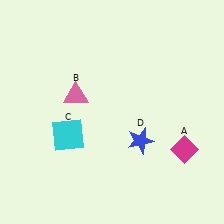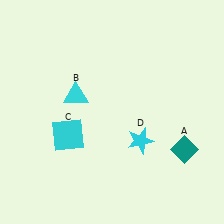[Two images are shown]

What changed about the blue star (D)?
In Image 1, D is blue. In Image 2, it changed to cyan.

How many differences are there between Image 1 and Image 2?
There are 3 differences between the two images.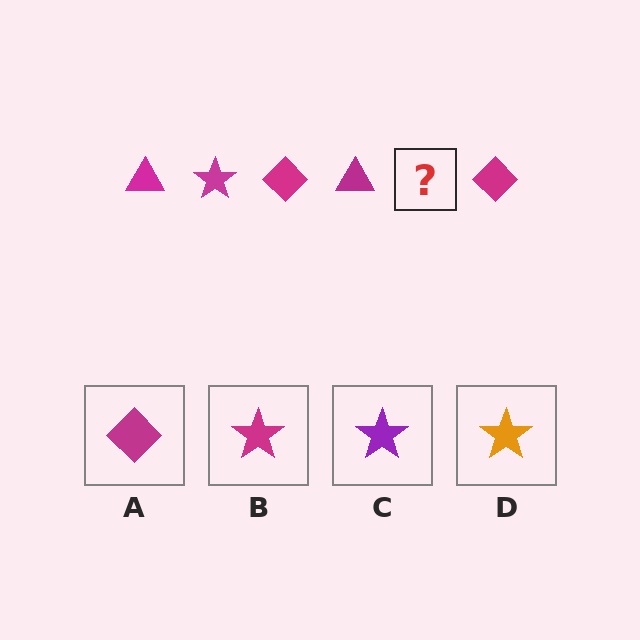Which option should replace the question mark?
Option B.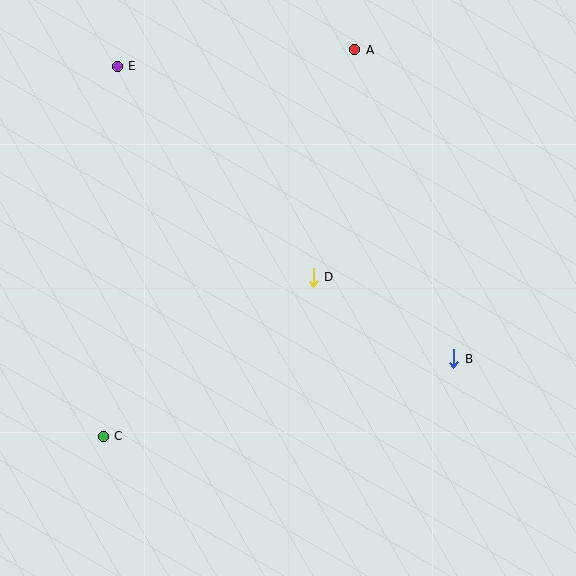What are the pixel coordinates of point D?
Point D is at (313, 277).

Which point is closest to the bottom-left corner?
Point C is closest to the bottom-left corner.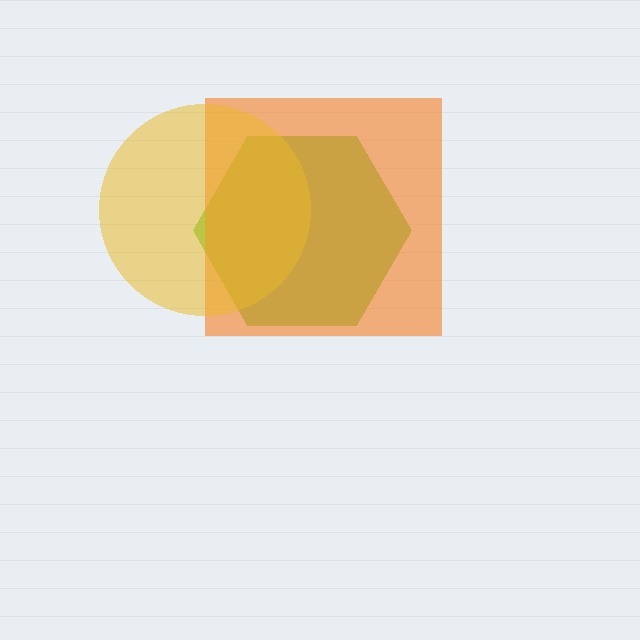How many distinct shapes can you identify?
There are 3 distinct shapes: a lime hexagon, an orange square, a yellow circle.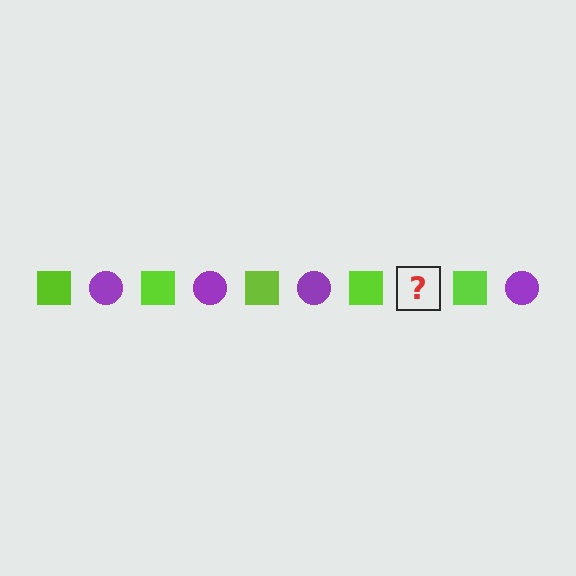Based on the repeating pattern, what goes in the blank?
The blank should be a purple circle.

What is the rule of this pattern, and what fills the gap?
The rule is that the pattern alternates between lime square and purple circle. The gap should be filled with a purple circle.